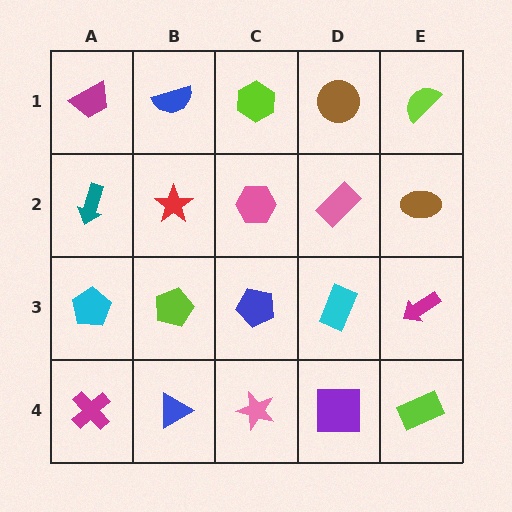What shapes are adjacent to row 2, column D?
A brown circle (row 1, column D), a cyan rectangle (row 3, column D), a pink hexagon (row 2, column C), a brown ellipse (row 2, column E).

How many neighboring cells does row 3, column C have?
4.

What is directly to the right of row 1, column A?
A blue semicircle.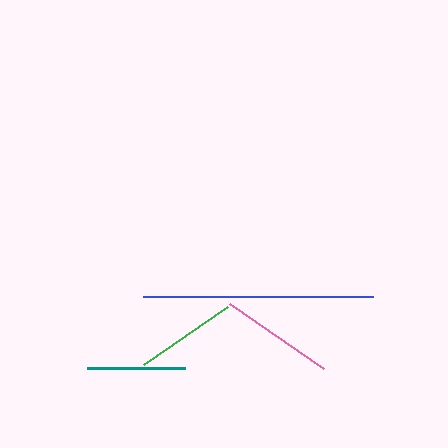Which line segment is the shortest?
The teal line is the shortest at approximately 97 pixels.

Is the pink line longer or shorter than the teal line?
The pink line is longer than the teal line.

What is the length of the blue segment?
The blue segment is approximately 229 pixels long.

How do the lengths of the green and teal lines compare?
The green and teal lines are approximately the same length.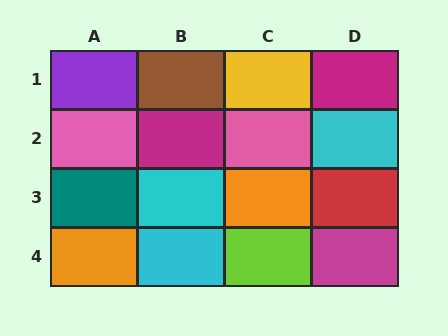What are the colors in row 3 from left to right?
Teal, cyan, orange, red.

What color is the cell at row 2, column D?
Cyan.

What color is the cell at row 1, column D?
Magenta.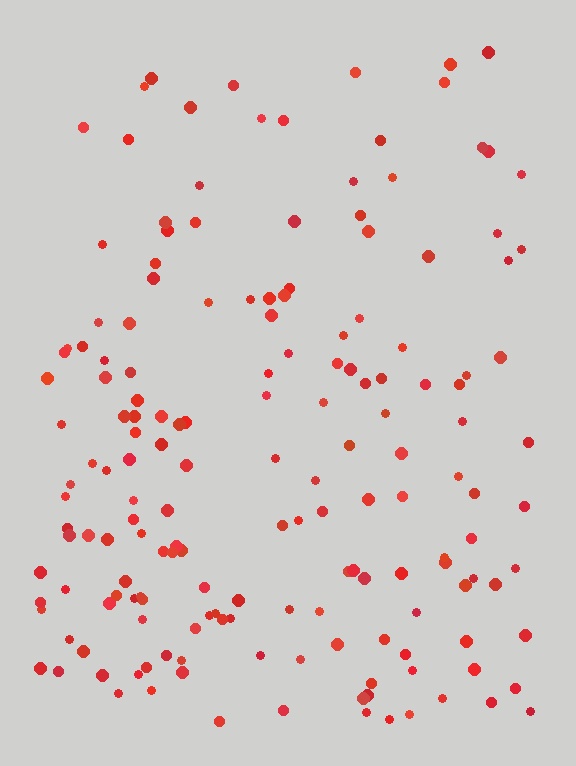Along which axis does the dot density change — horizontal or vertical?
Vertical.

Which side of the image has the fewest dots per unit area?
The top.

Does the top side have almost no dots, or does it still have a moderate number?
Still a moderate number, just noticeably fewer than the bottom.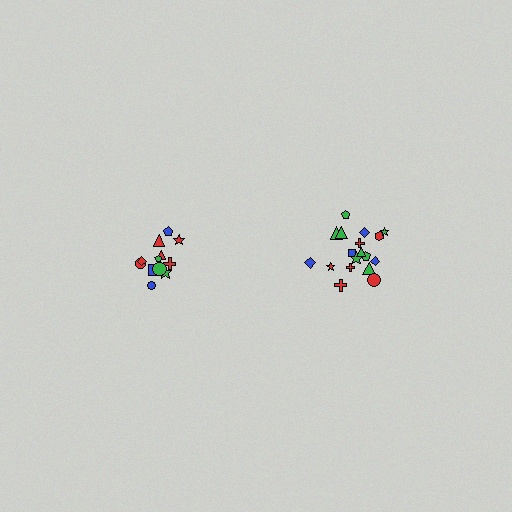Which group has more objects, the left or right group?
The right group.